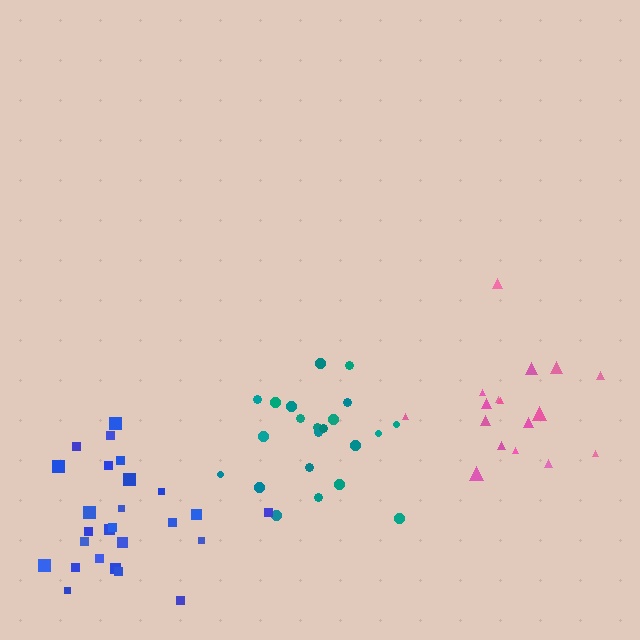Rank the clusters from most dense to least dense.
teal, blue, pink.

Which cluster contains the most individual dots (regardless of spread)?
Blue (26).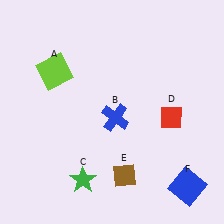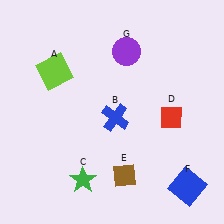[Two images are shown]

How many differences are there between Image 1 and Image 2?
There is 1 difference between the two images.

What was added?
A purple circle (G) was added in Image 2.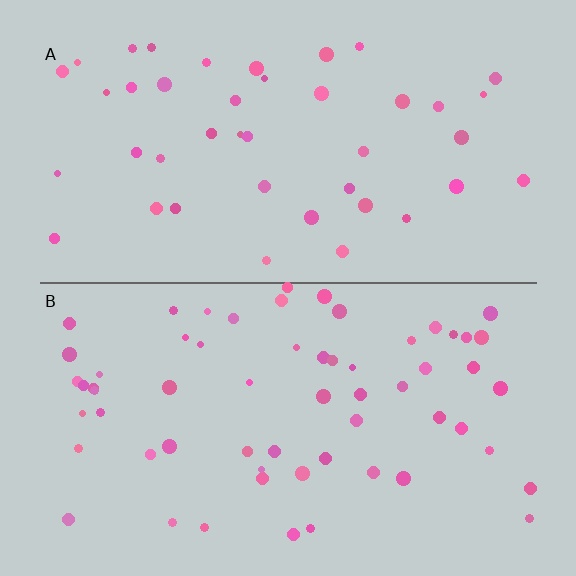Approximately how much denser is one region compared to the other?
Approximately 1.5× — region B over region A.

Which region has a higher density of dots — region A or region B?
B (the bottom).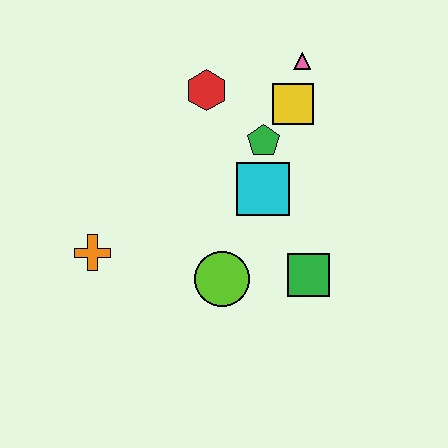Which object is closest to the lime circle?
The green square is closest to the lime circle.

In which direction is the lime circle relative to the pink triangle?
The lime circle is below the pink triangle.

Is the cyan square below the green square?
No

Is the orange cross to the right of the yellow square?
No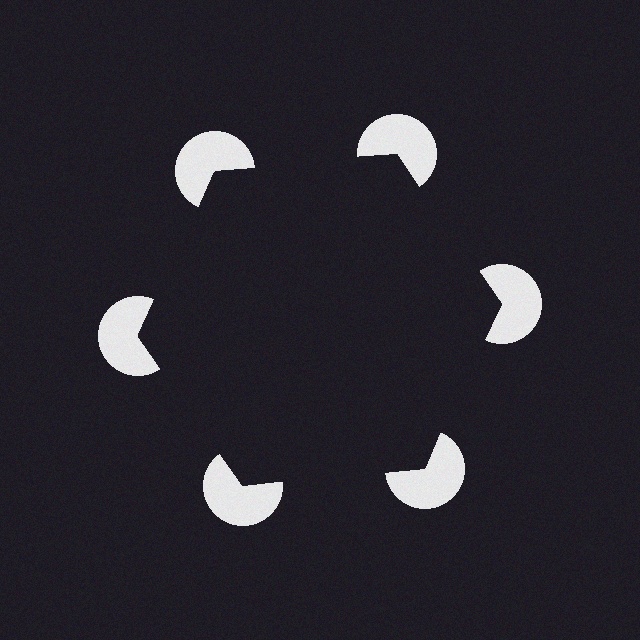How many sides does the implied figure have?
6 sides.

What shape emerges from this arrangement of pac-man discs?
An illusory hexagon — its edges are inferred from the aligned wedge cuts in the pac-man discs, not physically drawn.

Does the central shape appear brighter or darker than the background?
It typically appears slightly darker than the background, even though no actual brightness change is drawn.